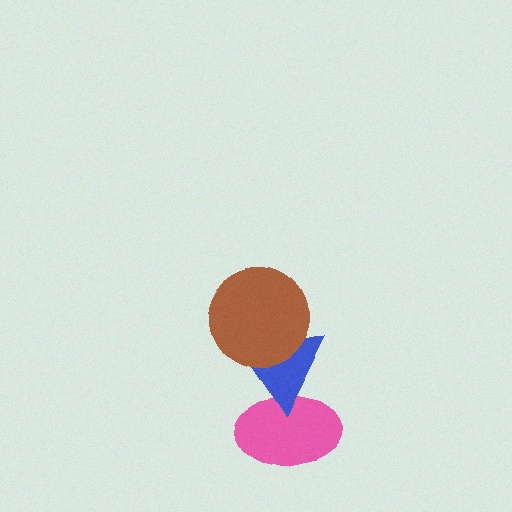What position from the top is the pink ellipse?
The pink ellipse is 3rd from the top.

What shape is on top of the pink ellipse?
The blue triangle is on top of the pink ellipse.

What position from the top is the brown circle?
The brown circle is 1st from the top.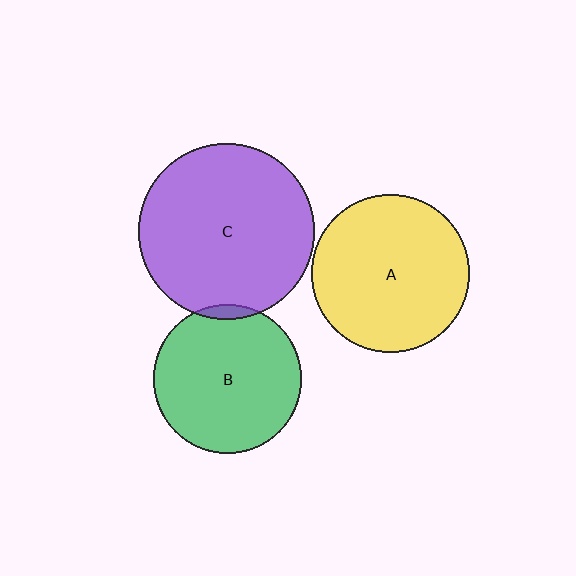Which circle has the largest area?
Circle C (purple).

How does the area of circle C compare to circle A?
Approximately 1.2 times.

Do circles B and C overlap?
Yes.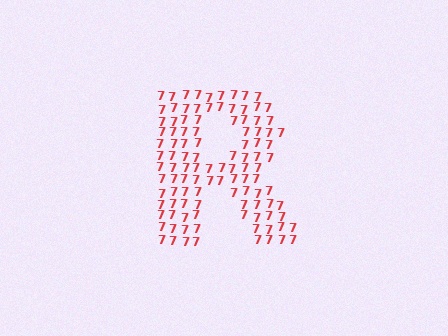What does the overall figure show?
The overall figure shows the letter R.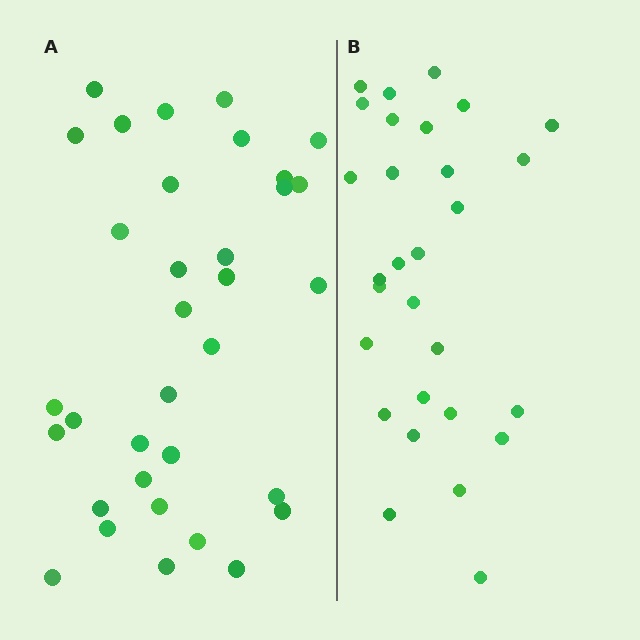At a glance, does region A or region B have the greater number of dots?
Region A (the left region) has more dots.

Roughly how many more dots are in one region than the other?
Region A has about 5 more dots than region B.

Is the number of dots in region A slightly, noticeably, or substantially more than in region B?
Region A has only slightly more — the two regions are fairly close. The ratio is roughly 1.2 to 1.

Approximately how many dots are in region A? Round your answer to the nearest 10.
About 30 dots. (The exact count is 34, which rounds to 30.)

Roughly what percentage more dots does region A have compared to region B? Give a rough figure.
About 15% more.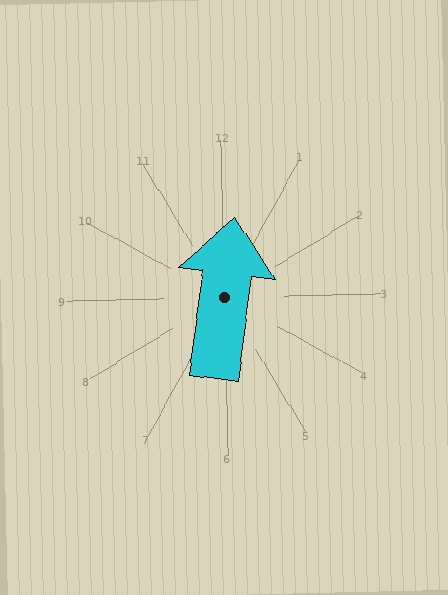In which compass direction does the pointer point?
North.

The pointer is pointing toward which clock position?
Roughly 12 o'clock.